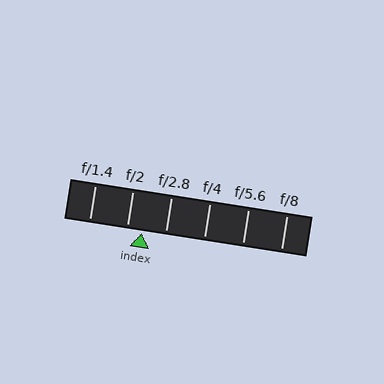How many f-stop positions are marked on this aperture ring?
There are 6 f-stop positions marked.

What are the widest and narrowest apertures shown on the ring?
The widest aperture shown is f/1.4 and the narrowest is f/8.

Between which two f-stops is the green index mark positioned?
The index mark is between f/2 and f/2.8.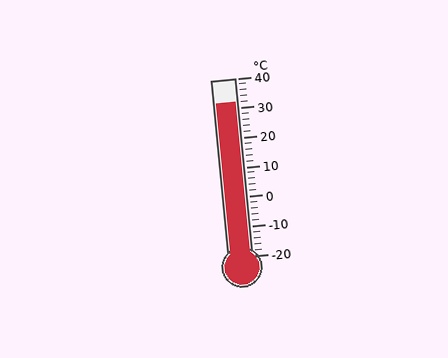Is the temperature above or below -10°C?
The temperature is above -10°C.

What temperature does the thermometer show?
The thermometer shows approximately 32°C.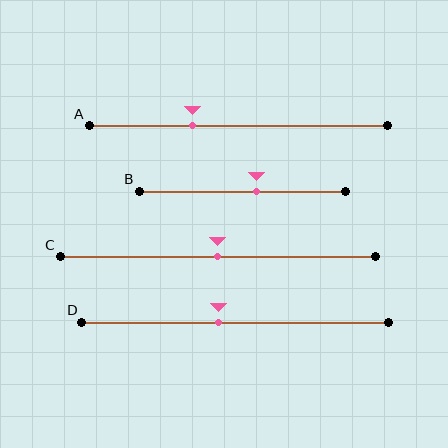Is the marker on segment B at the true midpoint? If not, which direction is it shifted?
No, the marker on segment B is shifted to the right by about 7% of the segment length.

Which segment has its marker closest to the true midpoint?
Segment C has its marker closest to the true midpoint.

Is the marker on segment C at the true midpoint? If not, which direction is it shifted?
Yes, the marker on segment C is at the true midpoint.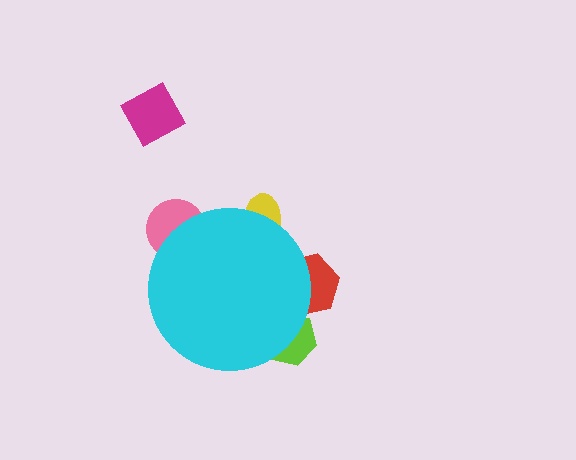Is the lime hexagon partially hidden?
Yes, the lime hexagon is partially hidden behind the cyan circle.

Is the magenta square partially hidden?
No, the magenta square is fully visible.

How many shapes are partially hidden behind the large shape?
4 shapes are partially hidden.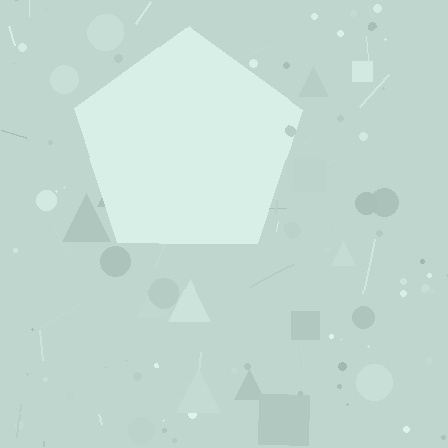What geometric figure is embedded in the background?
A pentagon is embedded in the background.